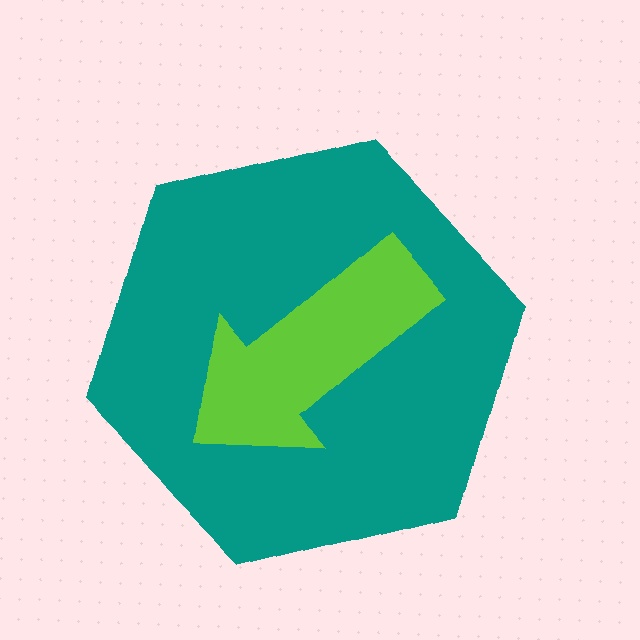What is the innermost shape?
The lime arrow.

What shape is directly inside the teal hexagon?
The lime arrow.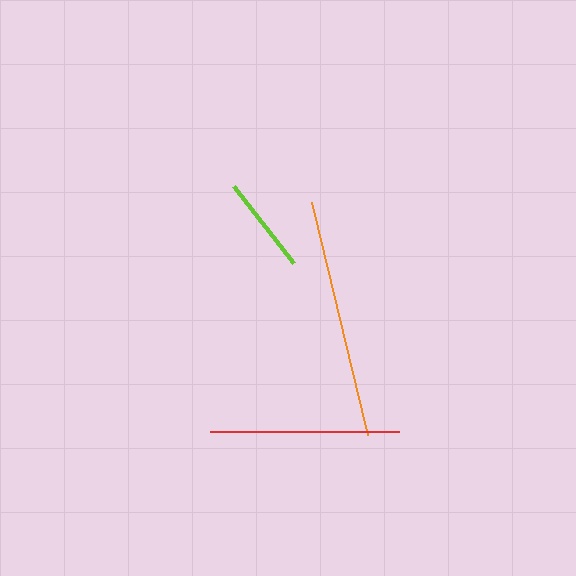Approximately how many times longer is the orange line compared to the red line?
The orange line is approximately 1.3 times the length of the red line.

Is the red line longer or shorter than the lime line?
The red line is longer than the lime line.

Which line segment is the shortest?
The lime line is the shortest at approximately 98 pixels.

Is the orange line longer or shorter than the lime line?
The orange line is longer than the lime line.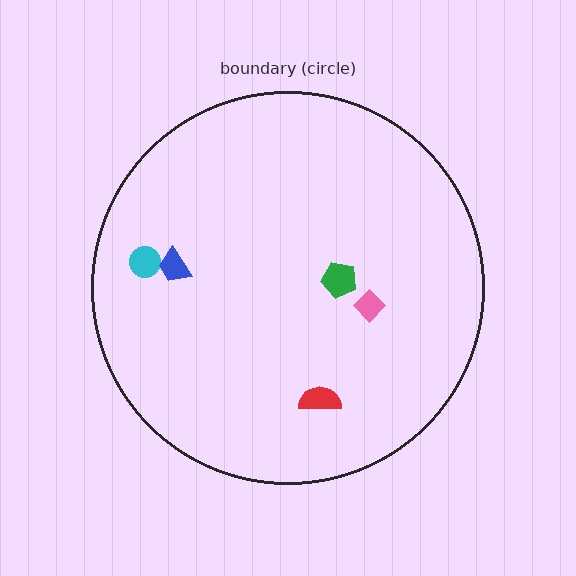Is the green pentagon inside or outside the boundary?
Inside.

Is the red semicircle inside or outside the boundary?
Inside.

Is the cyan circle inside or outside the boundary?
Inside.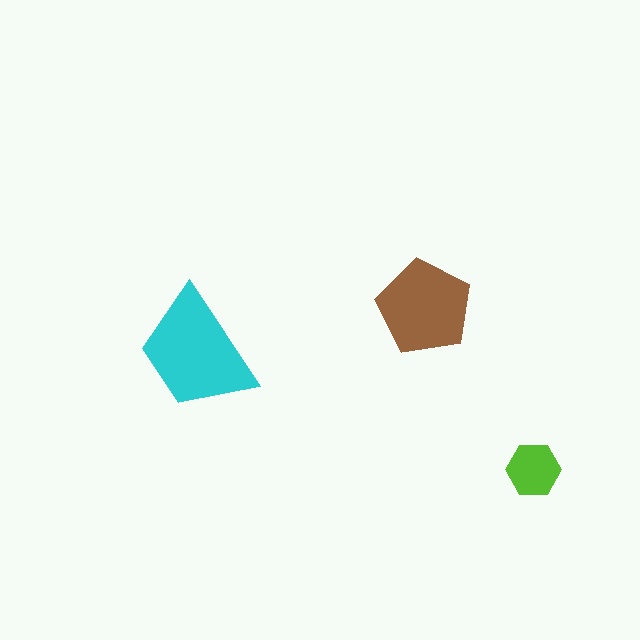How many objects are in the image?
There are 3 objects in the image.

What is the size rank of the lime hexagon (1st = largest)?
3rd.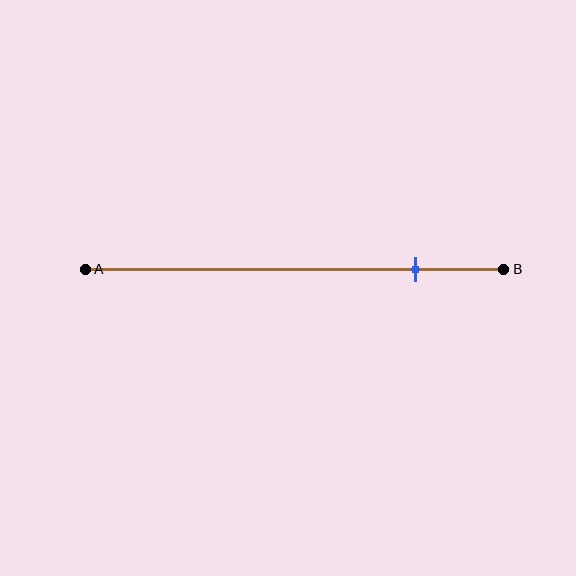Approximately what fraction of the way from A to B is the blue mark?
The blue mark is approximately 80% of the way from A to B.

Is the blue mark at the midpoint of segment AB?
No, the mark is at about 80% from A, not at the 50% midpoint.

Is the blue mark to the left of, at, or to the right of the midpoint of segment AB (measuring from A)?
The blue mark is to the right of the midpoint of segment AB.